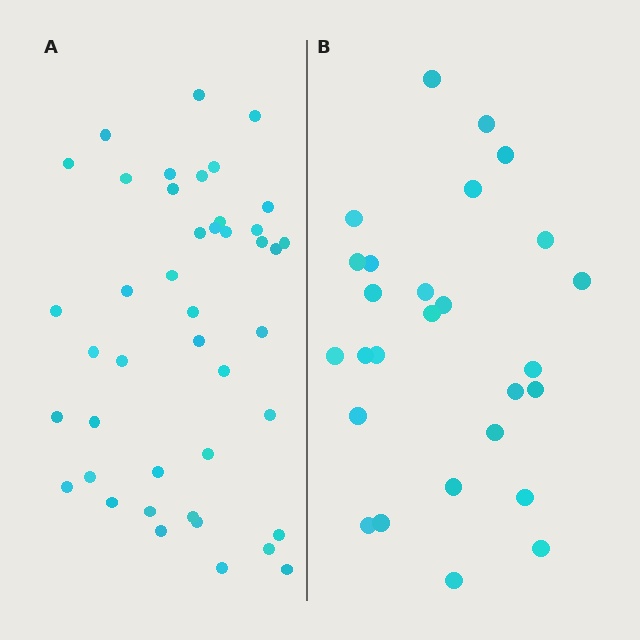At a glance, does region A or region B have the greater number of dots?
Region A (the left region) has more dots.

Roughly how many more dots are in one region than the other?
Region A has approximately 15 more dots than region B.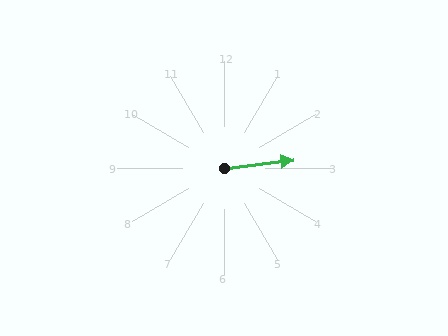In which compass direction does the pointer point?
East.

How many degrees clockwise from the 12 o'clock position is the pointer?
Approximately 83 degrees.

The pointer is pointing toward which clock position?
Roughly 3 o'clock.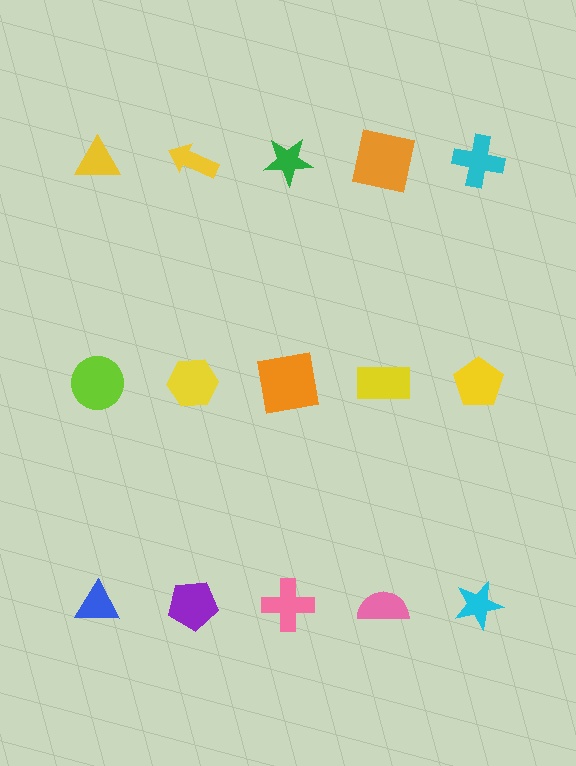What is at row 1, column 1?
A yellow triangle.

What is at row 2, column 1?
A lime circle.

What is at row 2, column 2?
A yellow hexagon.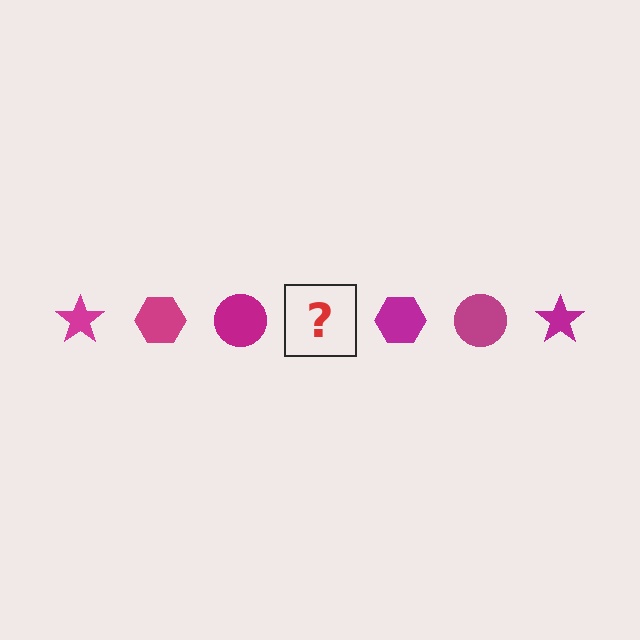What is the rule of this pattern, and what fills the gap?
The rule is that the pattern cycles through star, hexagon, circle shapes in magenta. The gap should be filled with a magenta star.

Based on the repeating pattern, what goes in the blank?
The blank should be a magenta star.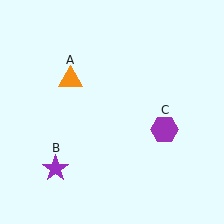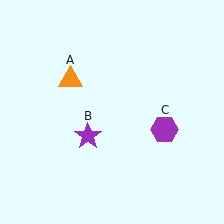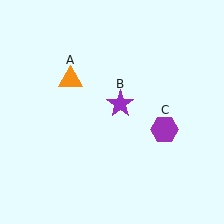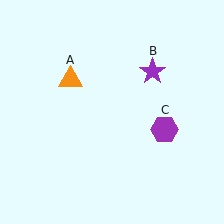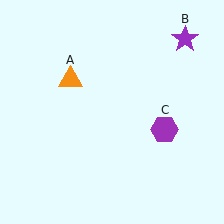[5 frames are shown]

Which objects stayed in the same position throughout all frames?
Orange triangle (object A) and purple hexagon (object C) remained stationary.